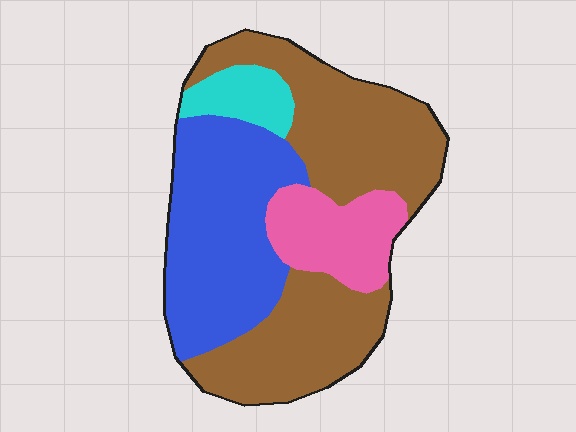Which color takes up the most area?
Brown, at roughly 45%.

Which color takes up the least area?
Cyan, at roughly 5%.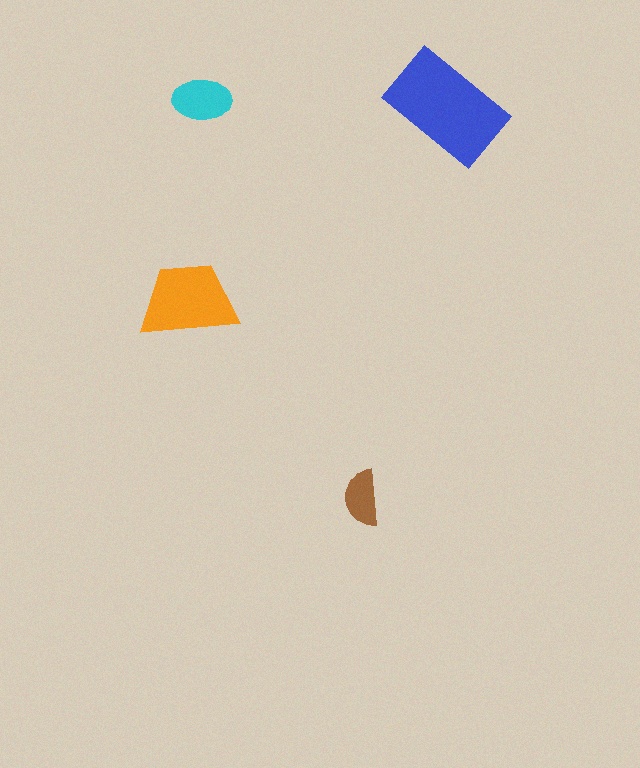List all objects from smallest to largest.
The brown semicircle, the cyan ellipse, the orange trapezoid, the blue rectangle.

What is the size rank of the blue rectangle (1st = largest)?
1st.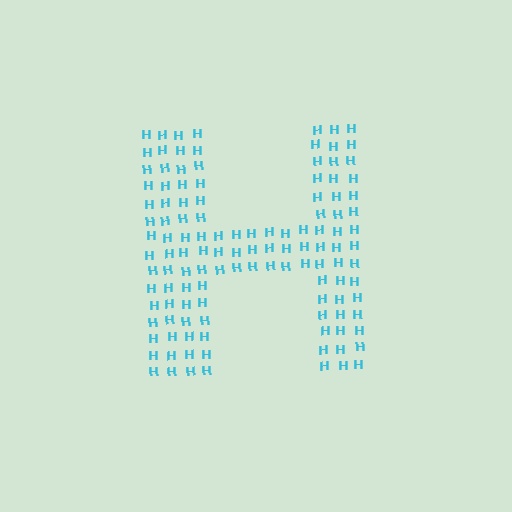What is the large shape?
The large shape is the letter H.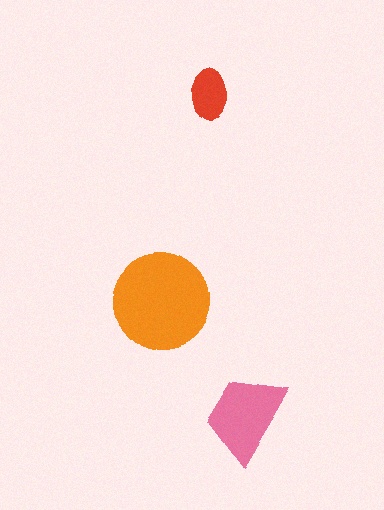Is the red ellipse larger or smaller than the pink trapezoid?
Smaller.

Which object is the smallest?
The red ellipse.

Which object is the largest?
The orange circle.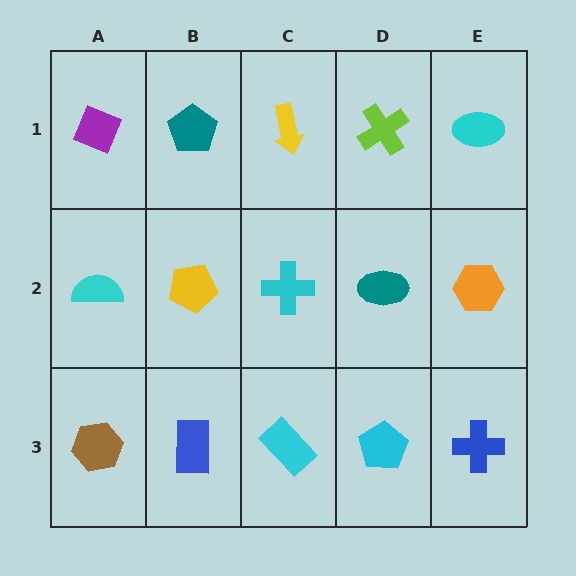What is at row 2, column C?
A cyan cross.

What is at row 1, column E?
A cyan ellipse.